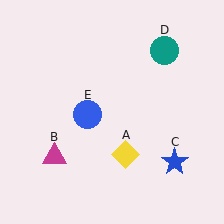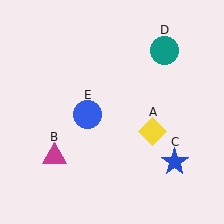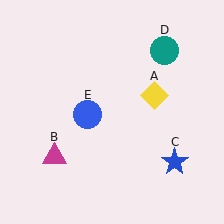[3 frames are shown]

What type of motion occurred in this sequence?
The yellow diamond (object A) rotated counterclockwise around the center of the scene.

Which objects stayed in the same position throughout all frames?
Magenta triangle (object B) and blue star (object C) and teal circle (object D) and blue circle (object E) remained stationary.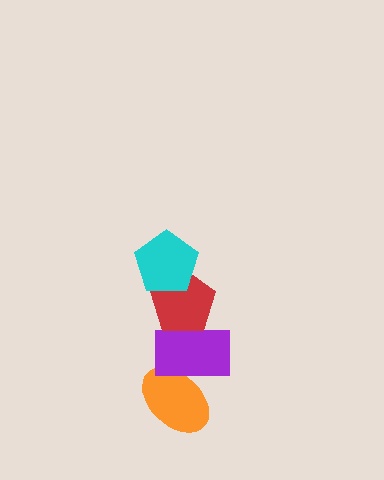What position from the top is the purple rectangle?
The purple rectangle is 3rd from the top.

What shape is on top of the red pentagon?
The cyan pentagon is on top of the red pentagon.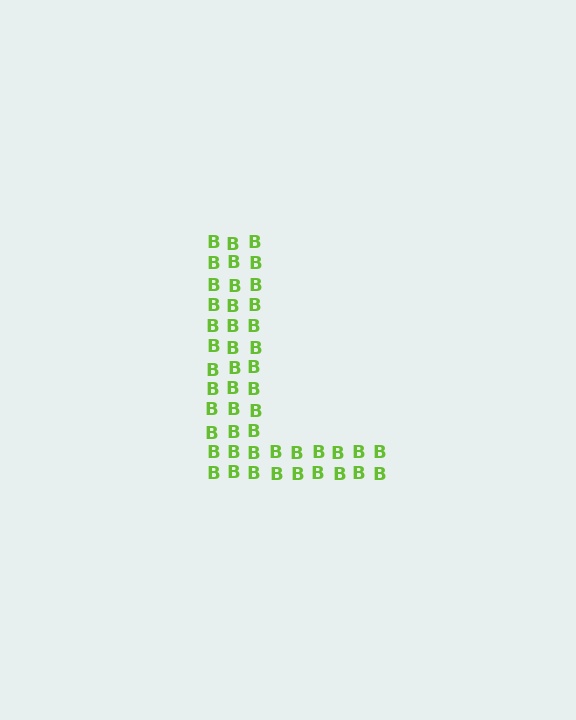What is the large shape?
The large shape is the letter L.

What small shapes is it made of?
It is made of small letter B's.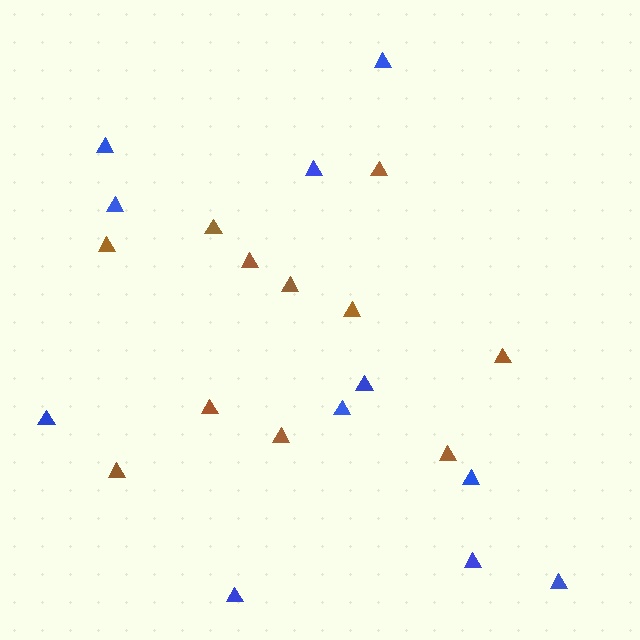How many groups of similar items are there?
There are 2 groups: one group of blue triangles (11) and one group of brown triangles (11).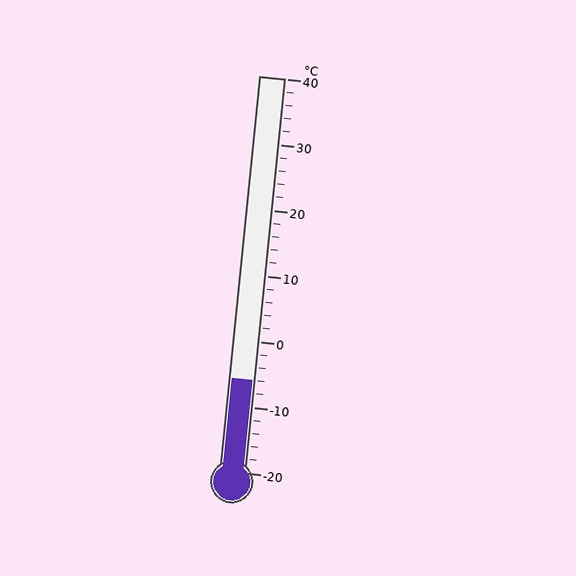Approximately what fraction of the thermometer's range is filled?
The thermometer is filled to approximately 25% of its range.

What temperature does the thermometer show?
The thermometer shows approximately -6°C.